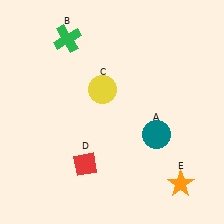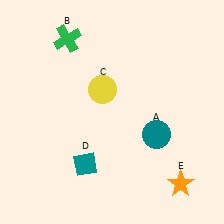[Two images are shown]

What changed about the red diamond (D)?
In Image 1, D is red. In Image 2, it changed to teal.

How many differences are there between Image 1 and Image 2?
There is 1 difference between the two images.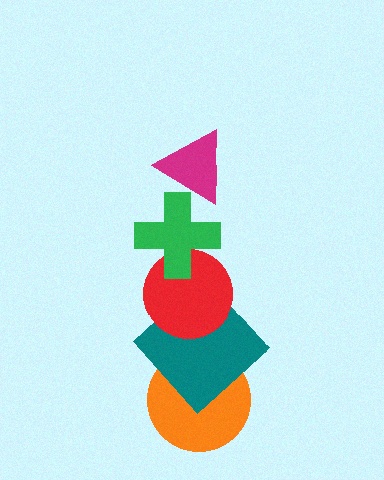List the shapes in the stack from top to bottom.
From top to bottom: the magenta triangle, the green cross, the red circle, the teal diamond, the orange circle.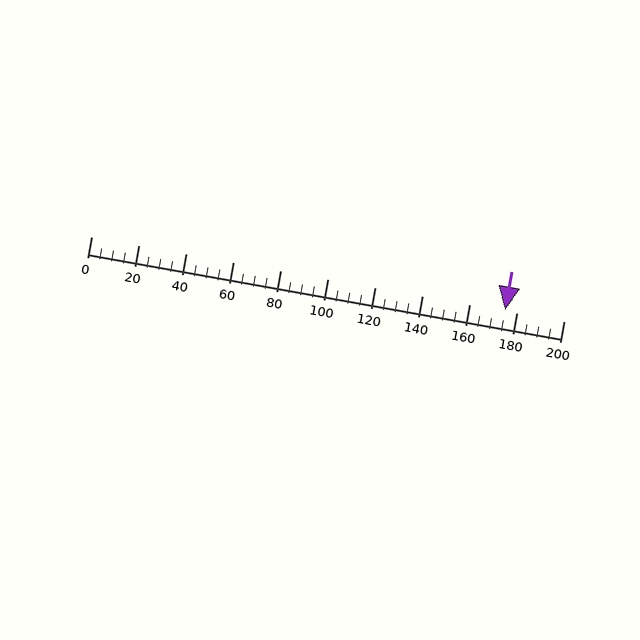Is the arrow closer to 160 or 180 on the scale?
The arrow is closer to 180.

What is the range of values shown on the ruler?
The ruler shows values from 0 to 200.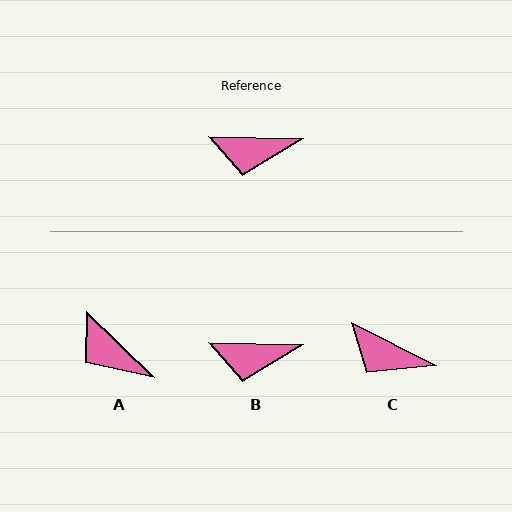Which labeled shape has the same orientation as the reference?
B.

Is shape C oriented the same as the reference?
No, it is off by about 25 degrees.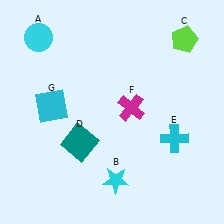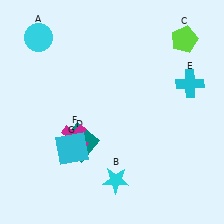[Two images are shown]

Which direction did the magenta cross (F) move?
The magenta cross (F) moved left.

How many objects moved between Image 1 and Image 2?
3 objects moved between the two images.